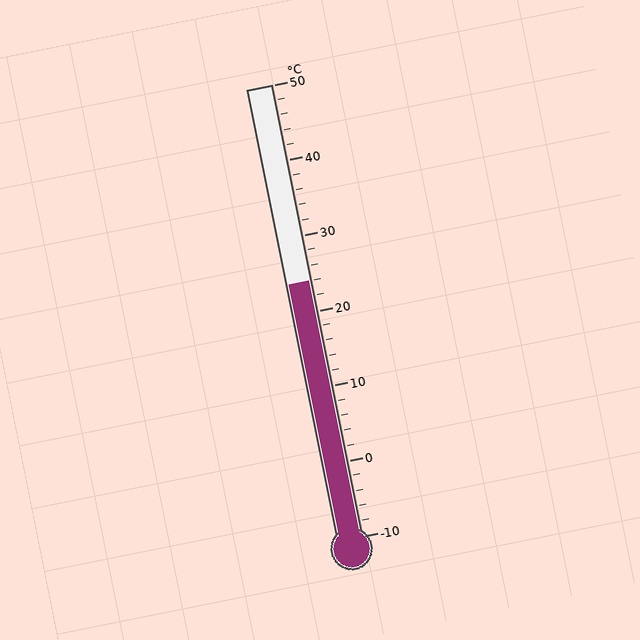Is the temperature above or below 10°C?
The temperature is above 10°C.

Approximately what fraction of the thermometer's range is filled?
The thermometer is filled to approximately 55% of its range.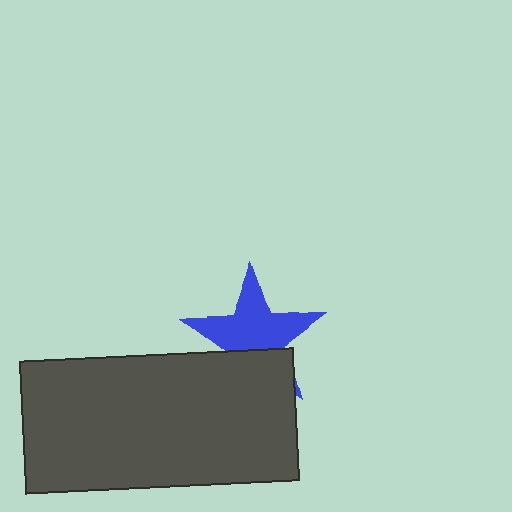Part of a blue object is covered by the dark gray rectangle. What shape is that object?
It is a star.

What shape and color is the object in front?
The object in front is a dark gray rectangle.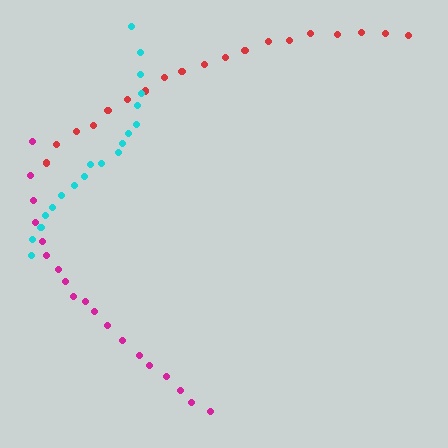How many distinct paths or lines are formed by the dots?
There are 3 distinct paths.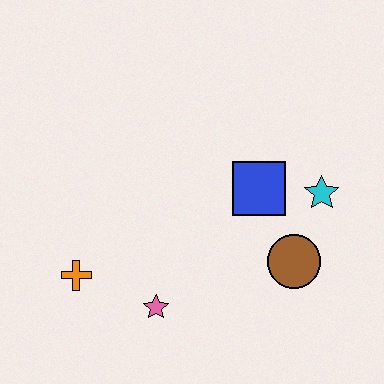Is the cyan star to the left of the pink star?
No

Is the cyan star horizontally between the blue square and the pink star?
No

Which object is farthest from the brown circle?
The orange cross is farthest from the brown circle.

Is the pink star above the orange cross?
No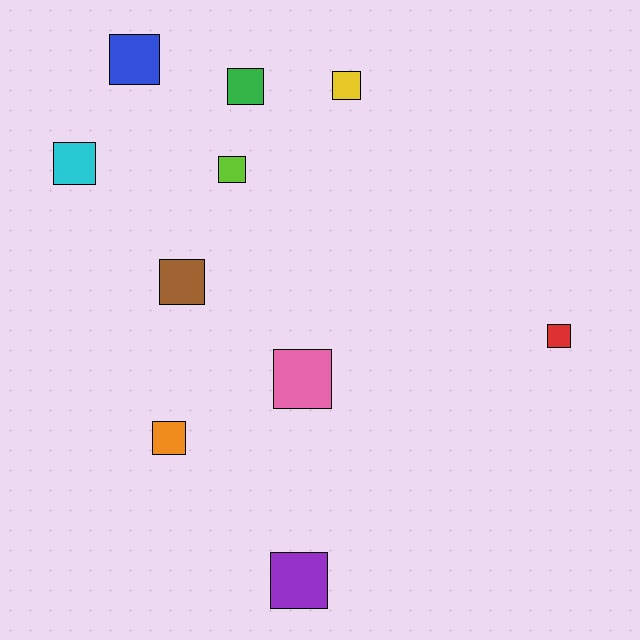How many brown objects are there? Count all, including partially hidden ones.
There is 1 brown object.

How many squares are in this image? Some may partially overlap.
There are 10 squares.